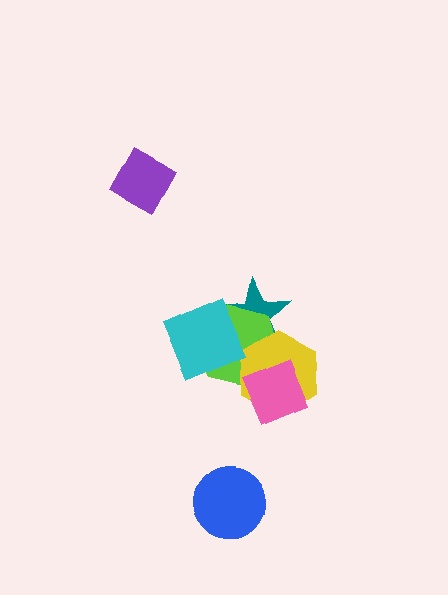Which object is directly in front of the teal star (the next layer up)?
The lime hexagon is directly in front of the teal star.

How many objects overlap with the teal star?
3 objects overlap with the teal star.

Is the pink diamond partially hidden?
No, no other shape covers it.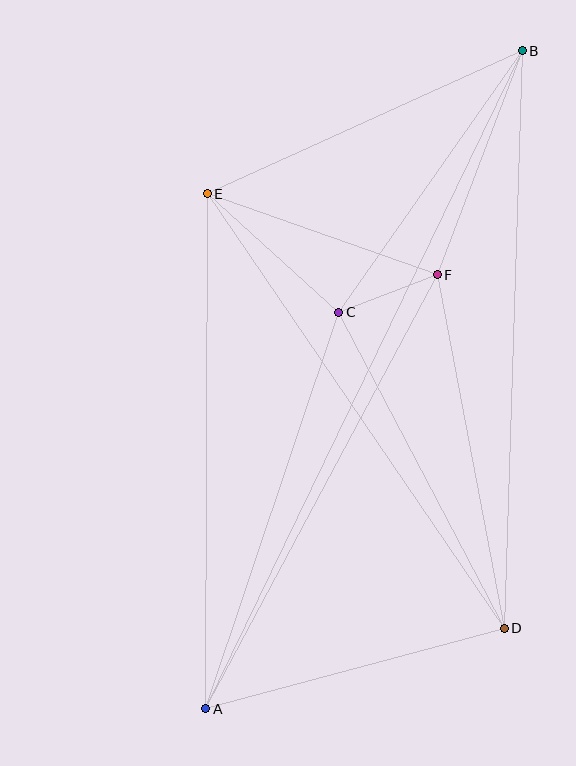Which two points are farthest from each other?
Points A and B are farthest from each other.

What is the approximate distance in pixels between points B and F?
The distance between B and F is approximately 240 pixels.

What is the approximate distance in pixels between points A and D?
The distance between A and D is approximately 309 pixels.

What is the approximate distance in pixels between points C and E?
The distance between C and E is approximately 177 pixels.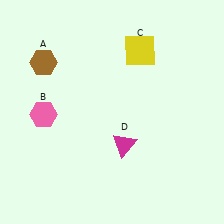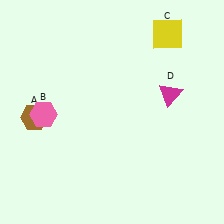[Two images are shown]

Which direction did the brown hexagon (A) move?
The brown hexagon (A) moved down.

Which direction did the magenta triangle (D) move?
The magenta triangle (D) moved up.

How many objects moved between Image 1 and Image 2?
3 objects moved between the two images.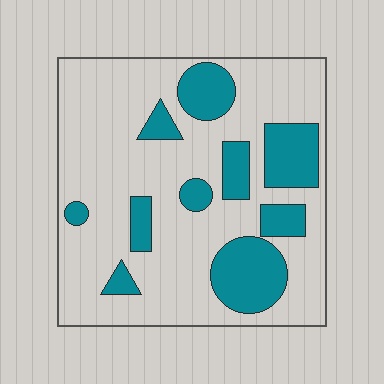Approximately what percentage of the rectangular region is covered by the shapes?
Approximately 25%.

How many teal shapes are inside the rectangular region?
10.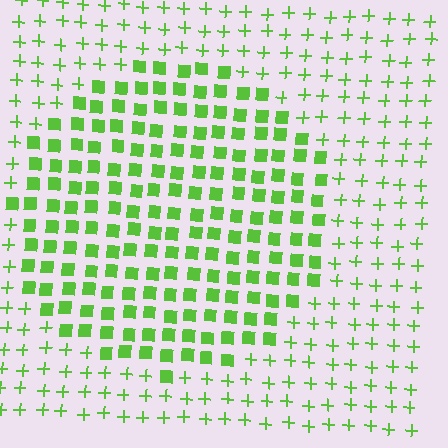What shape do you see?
I see a circle.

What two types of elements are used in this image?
The image uses squares inside the circle region and plus signs outside it.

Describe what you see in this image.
The image is filled with small lime elements arranged in a uniform grid. A circle-shaped region contains squares, while the surrounding area contains plus signs. The boundary is defined purely by the change in element shape.